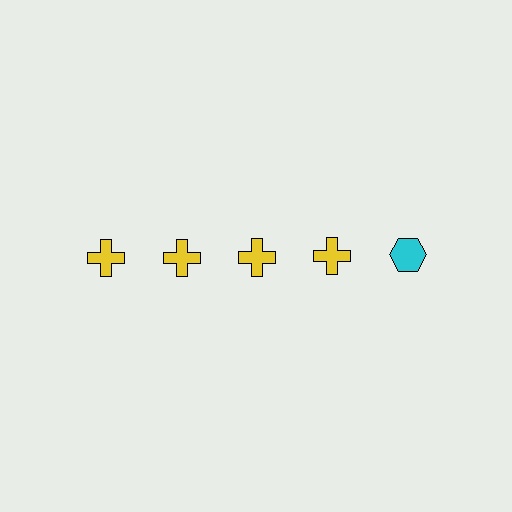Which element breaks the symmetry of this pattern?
The cyan hexagon in the top row, rightmost column breaks the symmetry. All other shapes are yellow crosses.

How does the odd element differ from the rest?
It differs in both color (cyan instead of yellow) and shape (hexagon instead of cross).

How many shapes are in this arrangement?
There are 5 shapes arranged in a grid pattern.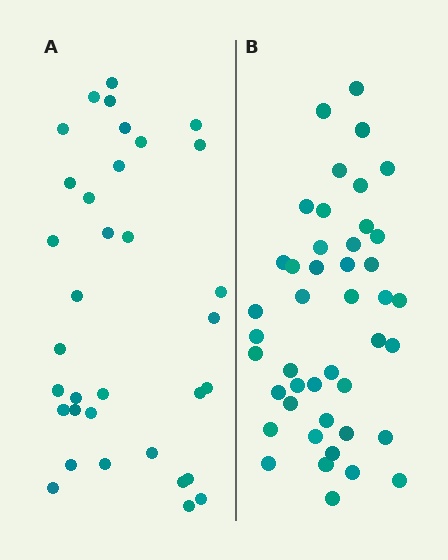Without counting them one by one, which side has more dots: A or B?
Region B (the right region) has more dots.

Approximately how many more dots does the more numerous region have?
Region B has roughly 10 or so more dots than region A.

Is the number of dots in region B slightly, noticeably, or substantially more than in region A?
Region B has noticeably more, but not dramatically so. The ratio is roughly 1.3 to 1.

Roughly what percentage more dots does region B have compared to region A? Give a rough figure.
About 30% more.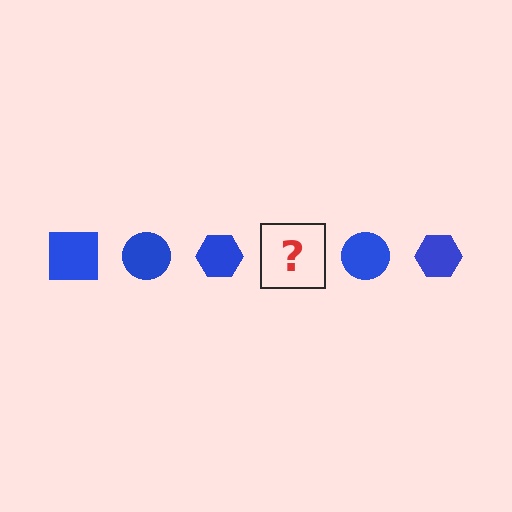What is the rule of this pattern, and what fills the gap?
The rule is that the pattern cycles through square, circle, hexagon shapes in blue. The gap should be filled with a blue square.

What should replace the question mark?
The question mark should be replaced with a blue square.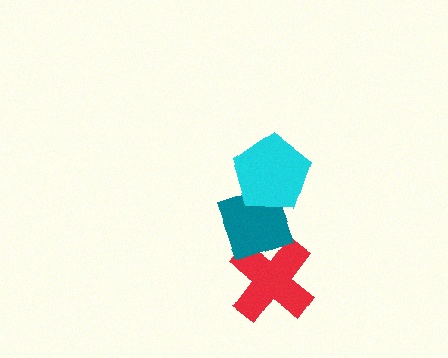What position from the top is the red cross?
The red cross is 3rd from the top.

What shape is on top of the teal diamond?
The cyan pentagon is on top of the teal diamond.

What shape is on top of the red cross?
The teal diamond is on top of the red cross.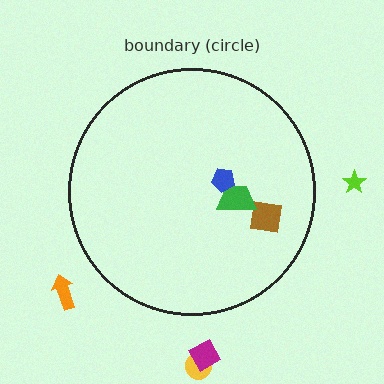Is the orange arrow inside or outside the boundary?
Outside.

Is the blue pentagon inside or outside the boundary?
Inside.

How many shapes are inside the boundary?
3 inside, 4 outside.